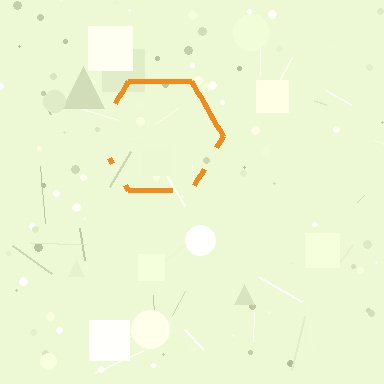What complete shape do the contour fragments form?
The contour fragments form a hexagon.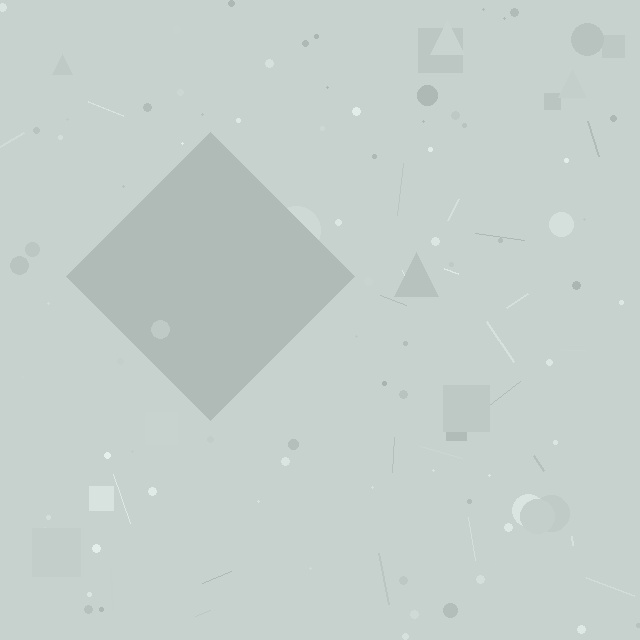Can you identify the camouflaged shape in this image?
The camouflaged shape is a diamond.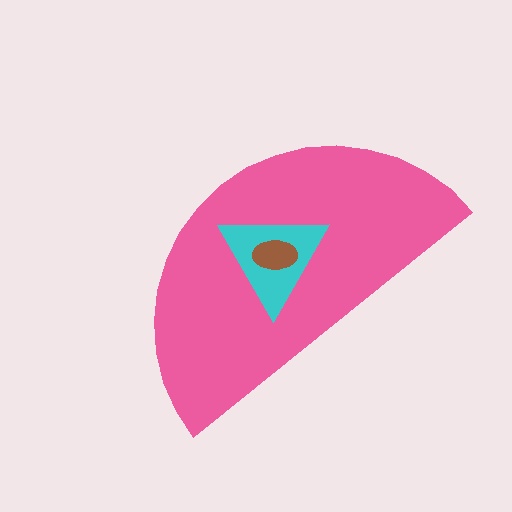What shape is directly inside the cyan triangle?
The brown ellipse.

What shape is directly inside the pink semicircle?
The cyan triangle.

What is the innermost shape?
The brown ellipse.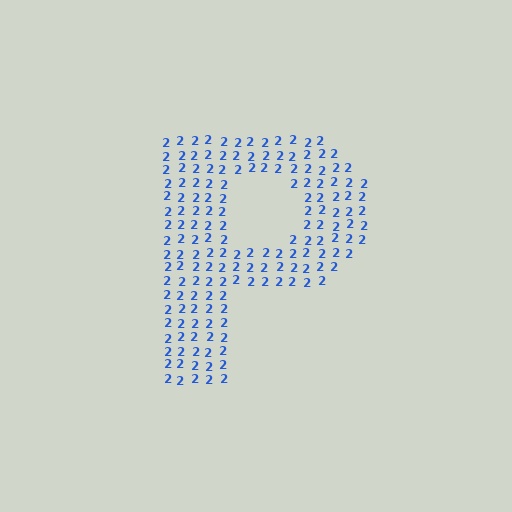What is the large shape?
The large shape is the letter P.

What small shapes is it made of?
It is made of small digit 2's.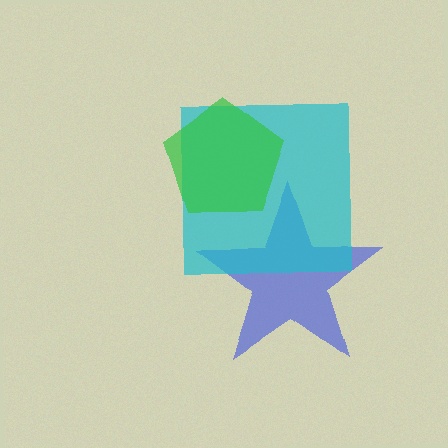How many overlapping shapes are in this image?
There are 3 overlapping shapes in the image.